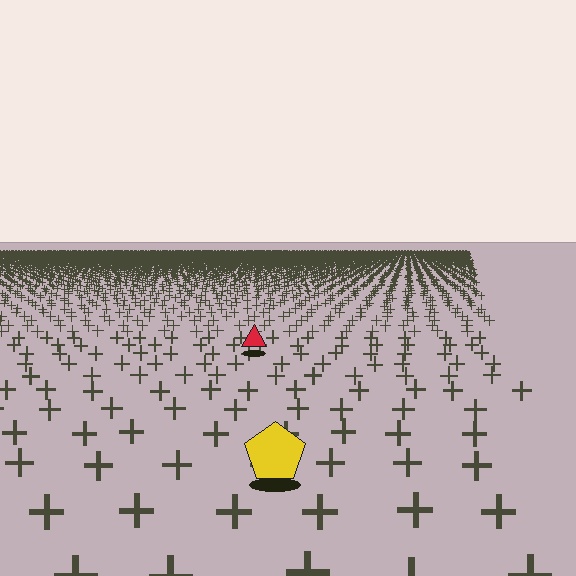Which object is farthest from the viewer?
The red triangle is farthest from the viewer. It appears smaller and the ground texture around it is denser.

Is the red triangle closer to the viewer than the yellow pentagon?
No. The yellow pentagon is closer — you can tell from the texture gradient: the ground texture is coarser near it.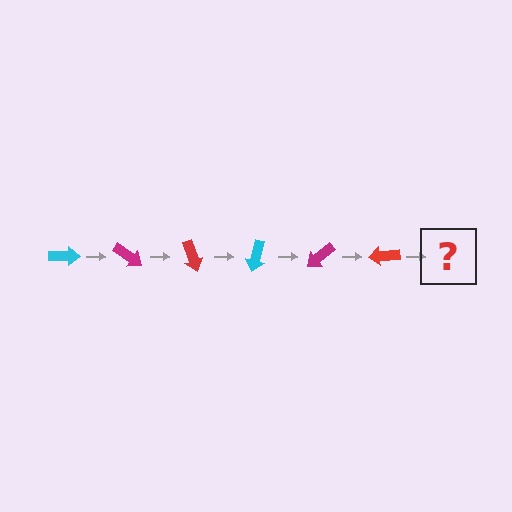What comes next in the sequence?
The next element should be a cyan arrow, rotated 210 degrees from the start.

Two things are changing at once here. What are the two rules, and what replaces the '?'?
The two rules are that it rotates 35 degrees each step and the color cycles through cyan, magenta, and red. The '?' should be a cyan arrow, rotated 210 degrees from the start.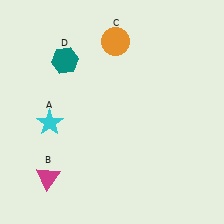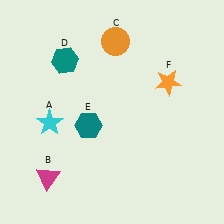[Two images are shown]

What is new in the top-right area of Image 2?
An orange star (F) was added in the top-right area of Image 2.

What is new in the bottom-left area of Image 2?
A teal hexagon (E) was added in the bottom-left area of Image 2.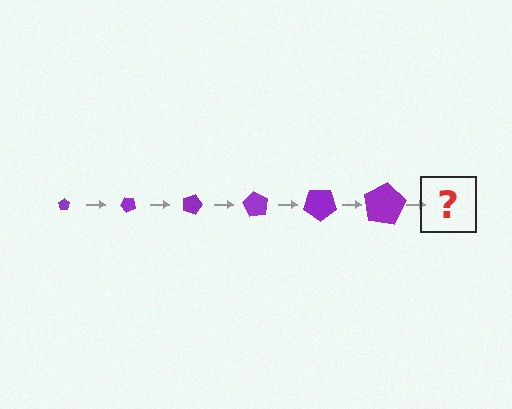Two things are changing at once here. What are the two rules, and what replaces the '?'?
The two rules are that the pentagon grows larger each step and it rotates 45 degrees each step. The '?' should be a pentagon, larger than the previous one and rotated 270 degrees from the start.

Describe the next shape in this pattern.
It should be a pentagon, larger than the previous one and rotated 270 degrees from the start.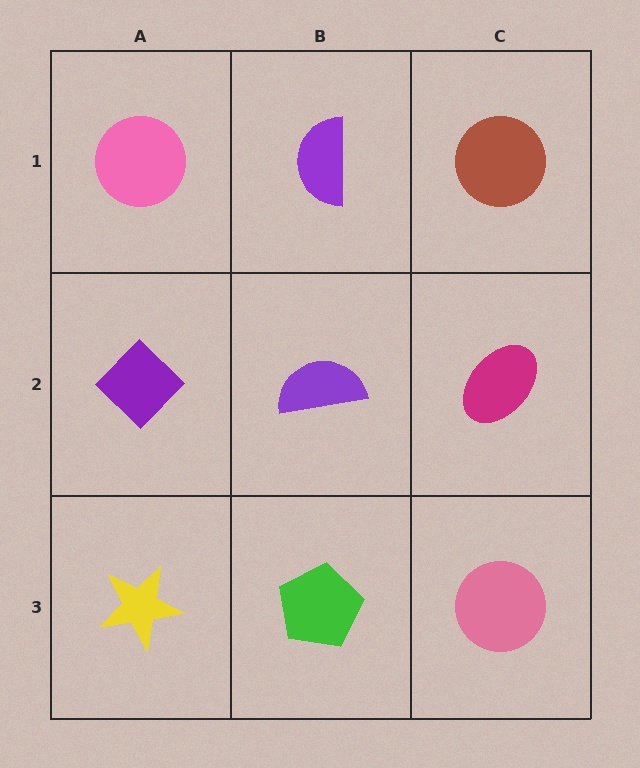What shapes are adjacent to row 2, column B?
A purple semicircle (row 1, column B), a green pentagon (row 3, column B), a purple diamond (row 2, column A), a magenta ellipse (row 2, column C).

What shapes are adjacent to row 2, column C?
A brown circle (row 1, column C), a pink circle (row 3, column C), a purple semicircle (row 2, column B).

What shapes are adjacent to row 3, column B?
A purple semicircle (row 2, column B), a yellow star (row 3, column A), a pink circle (row 3, column C).